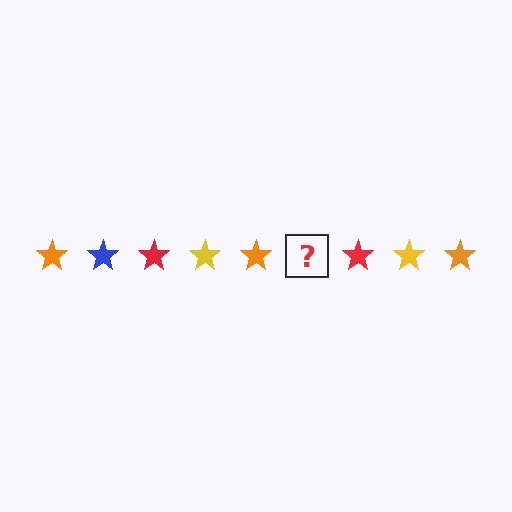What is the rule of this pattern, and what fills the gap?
The rule is that the pattern cycles through orange, blue, red, yellow stars. The gap should be filled with a blue star.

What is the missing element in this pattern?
The missing element is a blue star.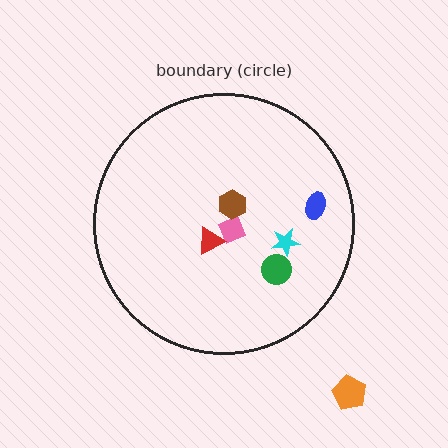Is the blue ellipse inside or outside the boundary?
Inside.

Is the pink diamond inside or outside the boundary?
Inside.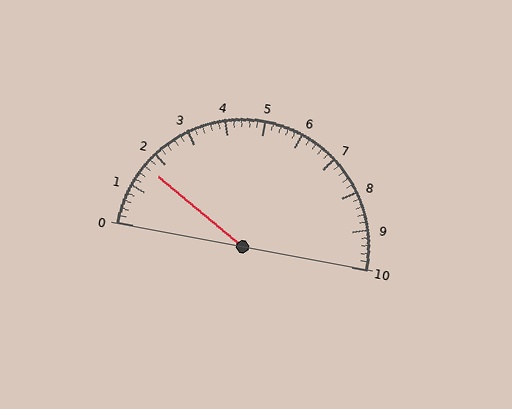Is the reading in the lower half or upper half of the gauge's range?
The reading is in the lower half of the range (0 to 10).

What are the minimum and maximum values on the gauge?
The gauge ranges from 0 to 10.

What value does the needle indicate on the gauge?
The needle indicates approximately 1.6.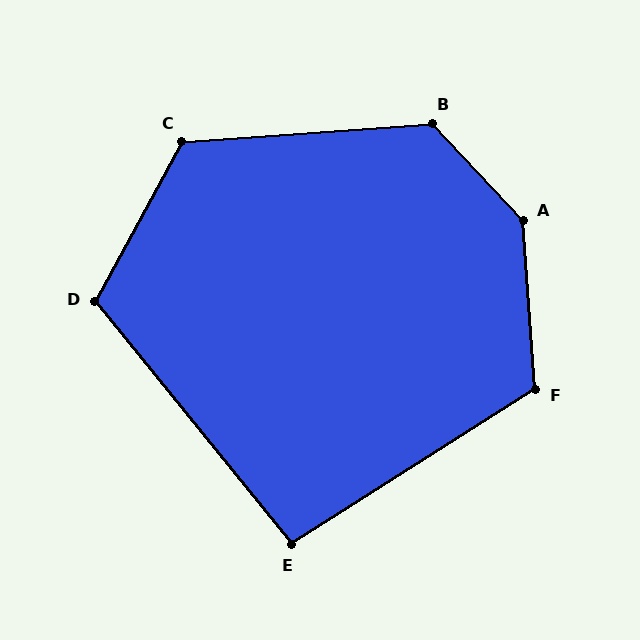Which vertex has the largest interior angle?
A, at approximately 141 degrees.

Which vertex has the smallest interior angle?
E, at approximately 97 degrees.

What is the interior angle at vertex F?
Approximately 118 degrees (obtuse).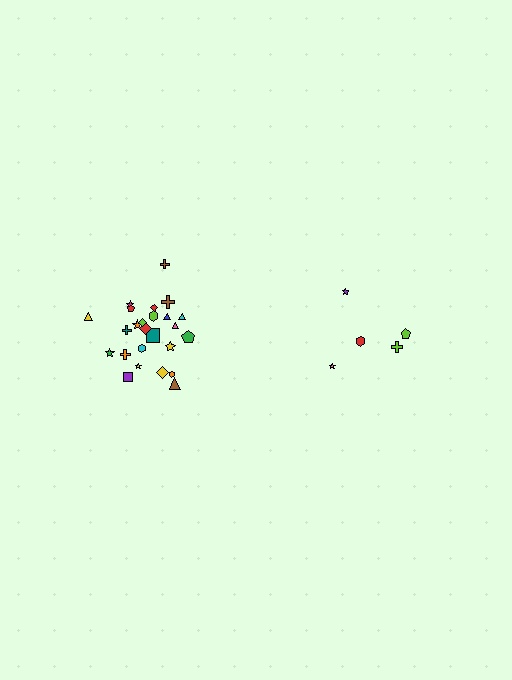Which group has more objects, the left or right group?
The left group.